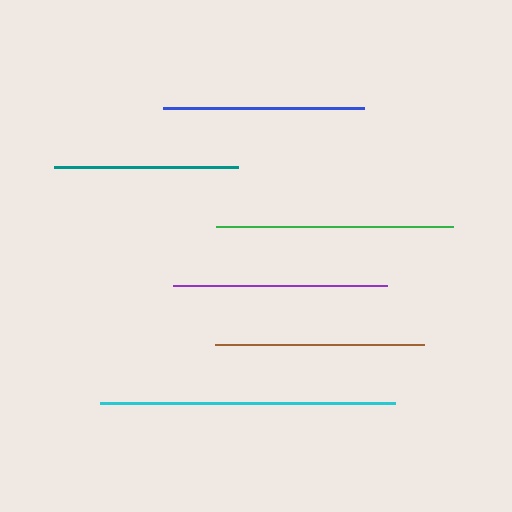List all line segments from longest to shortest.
From longest to shortest: cyan, green, purple, brown, blue, teal.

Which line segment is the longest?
The cyan line is the longest at approximately 295 pixels.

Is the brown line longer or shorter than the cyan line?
The cyan line is longer than the brown line.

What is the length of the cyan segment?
The cyan segment is approximately 295 pixels long.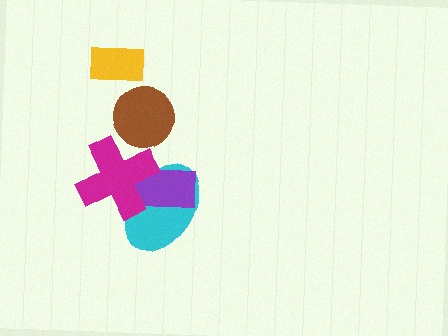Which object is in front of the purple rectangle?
The magenta cross is in front of the purple rectangle.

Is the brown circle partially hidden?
No, no other shape covers it.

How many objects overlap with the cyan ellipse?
2 objects overlap with the cyan ellipse.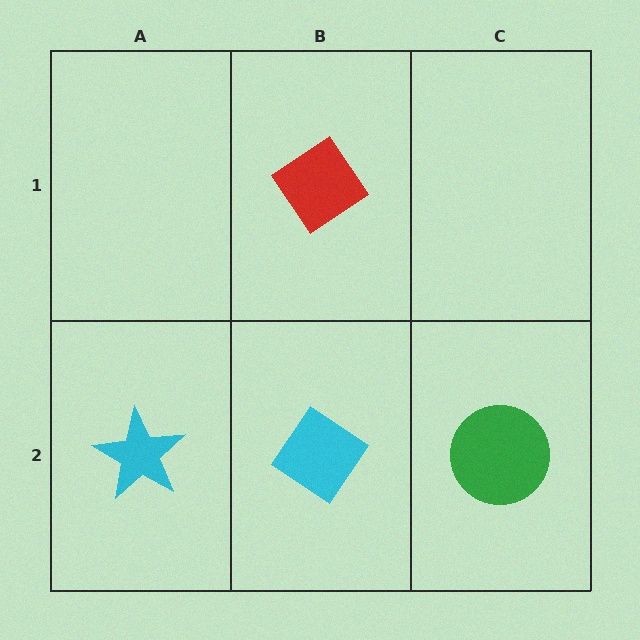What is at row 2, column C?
A green circle.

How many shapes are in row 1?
1 shape.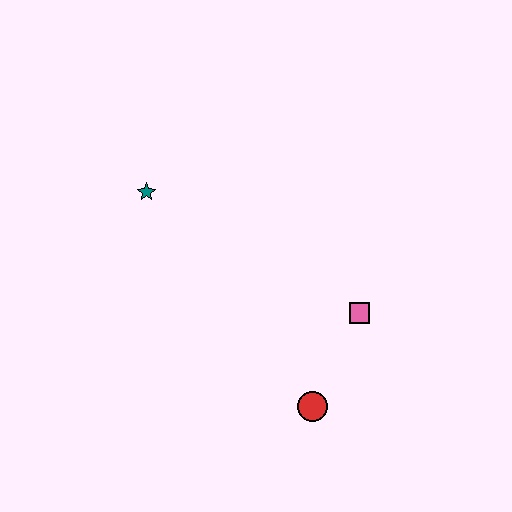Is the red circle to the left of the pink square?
Yes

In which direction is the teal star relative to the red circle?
The teal star is above the red circle.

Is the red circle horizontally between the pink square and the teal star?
Yes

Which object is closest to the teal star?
The pink square is closest to the teal star.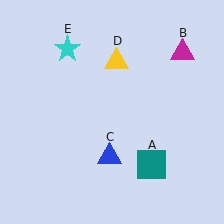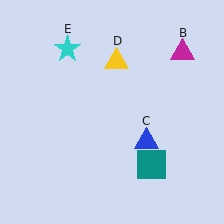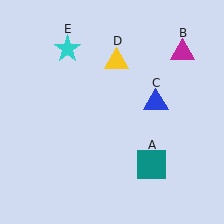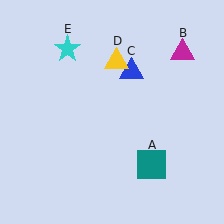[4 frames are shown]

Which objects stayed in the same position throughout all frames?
Teal square (object A) and magenta triangle (object B) and yellow triangle (object D) and cyan star (object E) remained stationary.